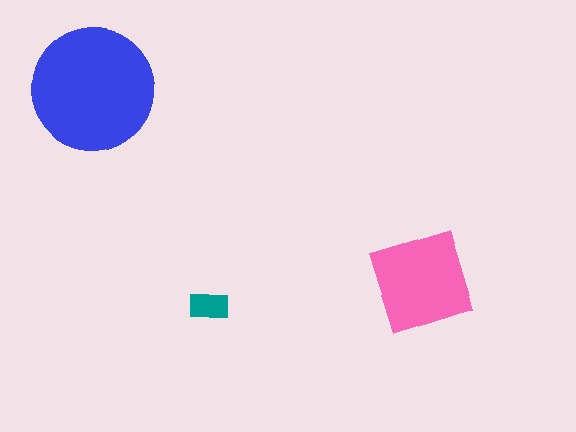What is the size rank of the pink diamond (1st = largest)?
2nd.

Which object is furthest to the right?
The pink diamond is rightmost.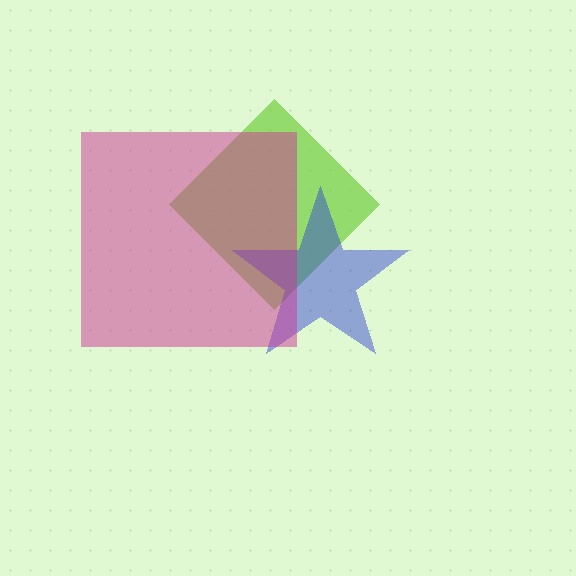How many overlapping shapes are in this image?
There are 3 overlapping shapes in the image.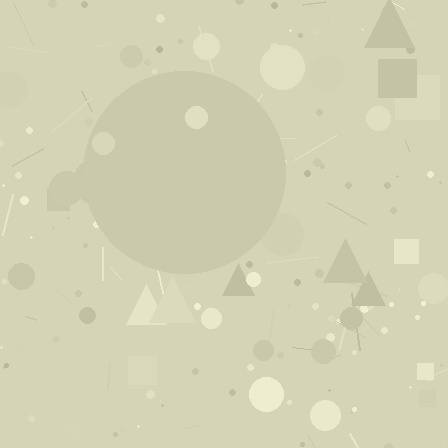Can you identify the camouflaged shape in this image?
The camouflaged shape is a circle.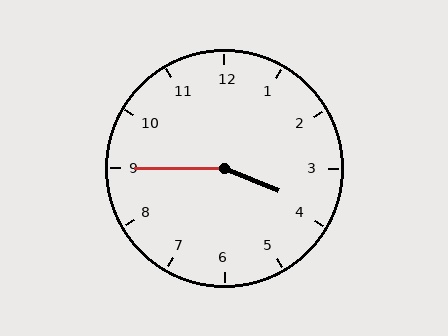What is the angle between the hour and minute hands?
Approximately 158 degrees.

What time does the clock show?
3:45.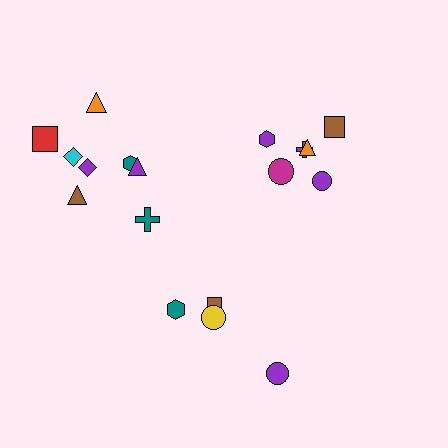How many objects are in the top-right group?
There are 6 objects.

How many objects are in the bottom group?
There are 4 objects.